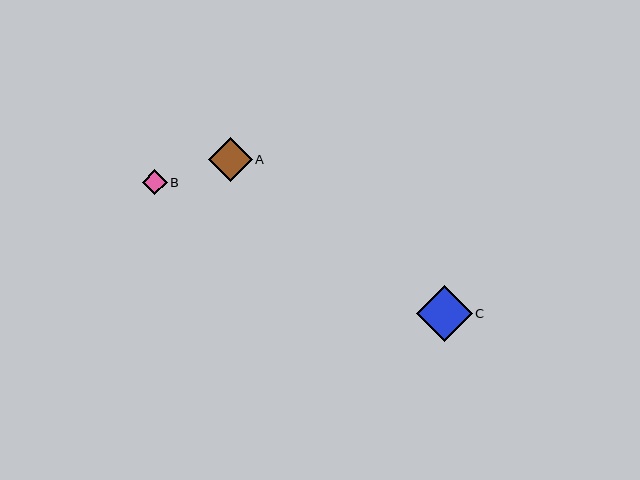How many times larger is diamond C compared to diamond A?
Diamond C is approximately 1.3 times the size of diamond A.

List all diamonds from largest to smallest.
From largest to smallest: C, A, B.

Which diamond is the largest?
Diamond C is the largest with a size of approximately 56 pixels.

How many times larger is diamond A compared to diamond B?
Diamond A is approximately 1.7 times the size of diamond B.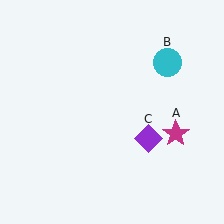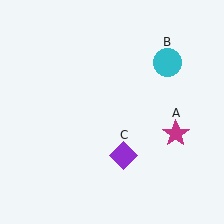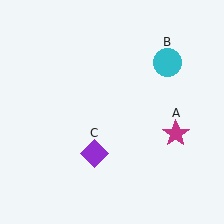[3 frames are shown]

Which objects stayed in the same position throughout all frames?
Magenta star (object A) and cyan circle (object B) remained stationary.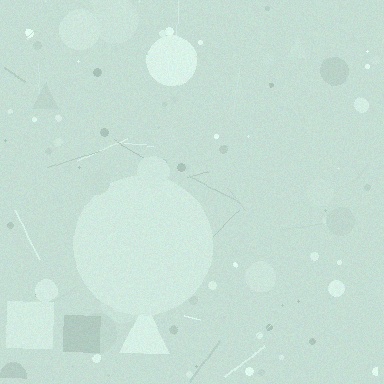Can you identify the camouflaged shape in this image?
The camouflaged shape is a circle.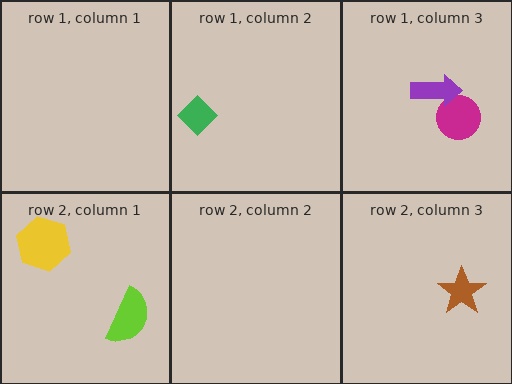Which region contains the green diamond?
The row 1, column 2 region.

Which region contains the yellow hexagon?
The row 2, column 1 region.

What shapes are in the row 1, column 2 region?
The green diamond.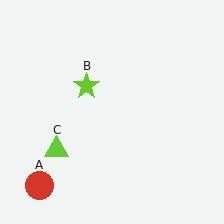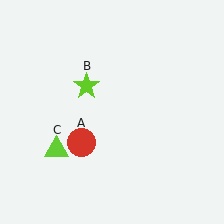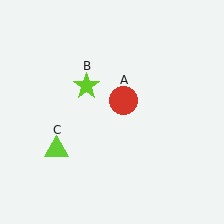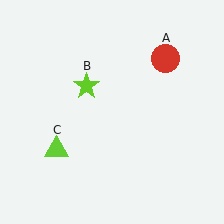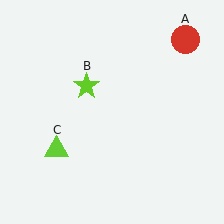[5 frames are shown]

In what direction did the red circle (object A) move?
The red circle (object A) moved up and to the right.